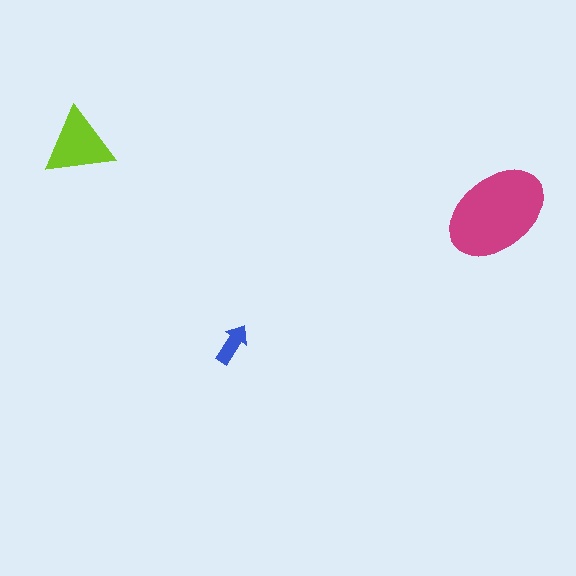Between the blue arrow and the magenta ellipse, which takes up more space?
The magenta ellipse.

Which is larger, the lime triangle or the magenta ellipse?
The magenta ellipse.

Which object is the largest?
The magenta ellipse.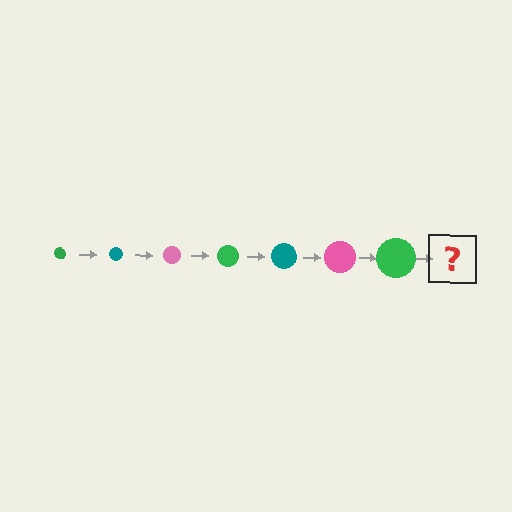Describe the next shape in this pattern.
It should be a teal circle, larger than the previous one.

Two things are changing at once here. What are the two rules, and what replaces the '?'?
The two rules are that the circle grows larger each step and the color cycles through green, teal, and pink. The '?' should be a teal circle, larger than the previous one.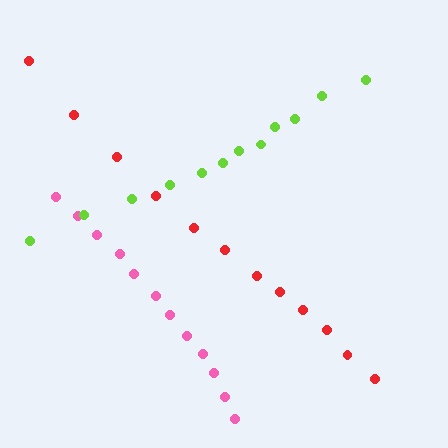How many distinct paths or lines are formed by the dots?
There are 3 distinct paths.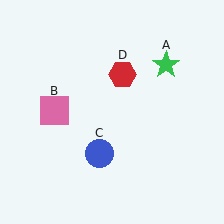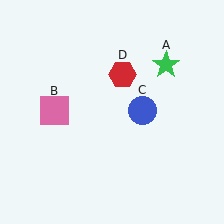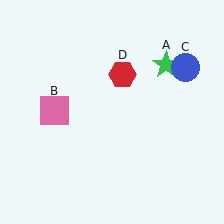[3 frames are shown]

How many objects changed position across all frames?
1 object changed position: blue circle (object C).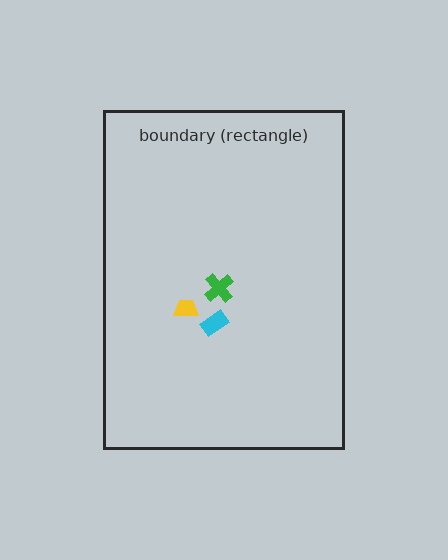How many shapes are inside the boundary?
3 inside, 0 outside.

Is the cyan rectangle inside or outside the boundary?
Inside.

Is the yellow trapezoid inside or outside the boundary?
Inside.